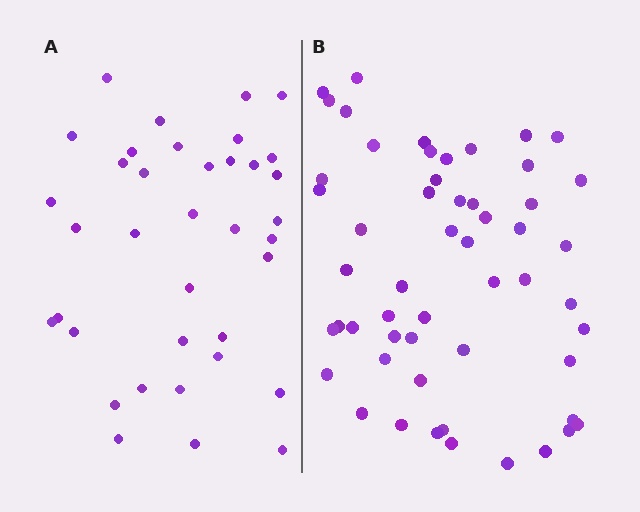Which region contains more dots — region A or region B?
Region B (the right region) has more dots.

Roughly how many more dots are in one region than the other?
Region B has approximately 15 more dots than region A.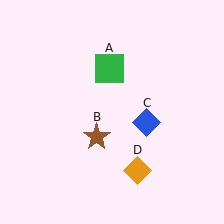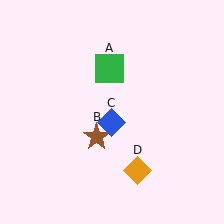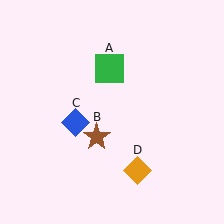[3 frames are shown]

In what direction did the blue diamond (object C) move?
The blue diamond (object C) moved left.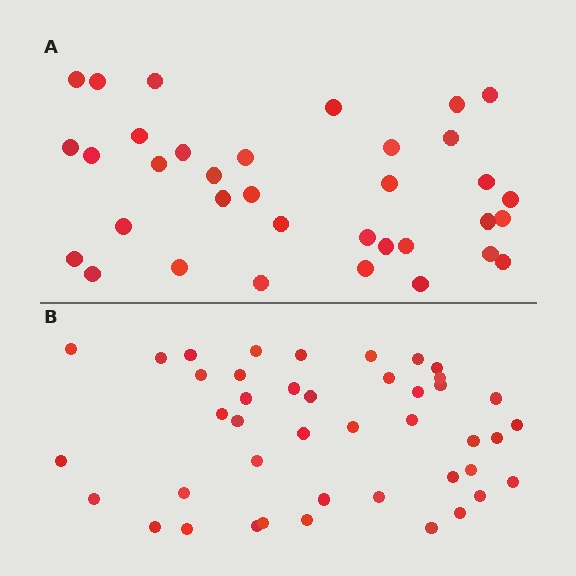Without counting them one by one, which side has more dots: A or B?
Region B (the bottom region) has more dots.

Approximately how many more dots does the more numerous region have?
Region B has roughly 8 or so more dots than region A.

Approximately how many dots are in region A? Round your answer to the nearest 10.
About 40 dots. (The exact count is 35, which rounds to 40.)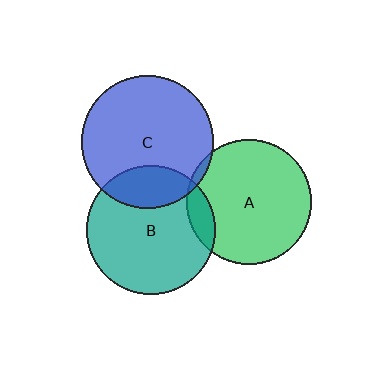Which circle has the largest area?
Circle C (blue).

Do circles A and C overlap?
Yes.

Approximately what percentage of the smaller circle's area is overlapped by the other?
Approximately 5%.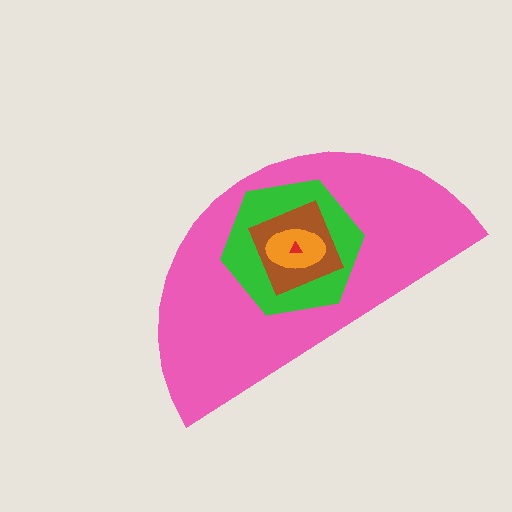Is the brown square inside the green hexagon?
Yes.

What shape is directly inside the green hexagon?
The brown square.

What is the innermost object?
The red triangle.